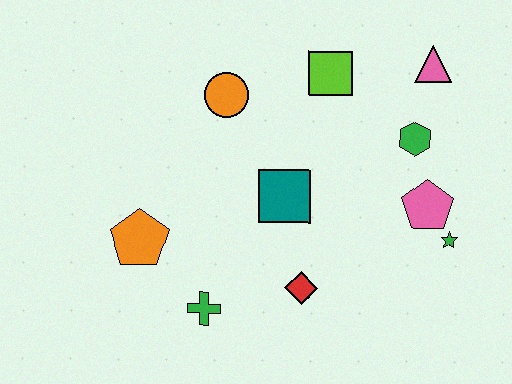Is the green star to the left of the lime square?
No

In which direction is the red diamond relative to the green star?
The red diamond is to the left of the green star.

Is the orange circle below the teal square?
No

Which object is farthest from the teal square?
The pink triangle is farthest from the teal square.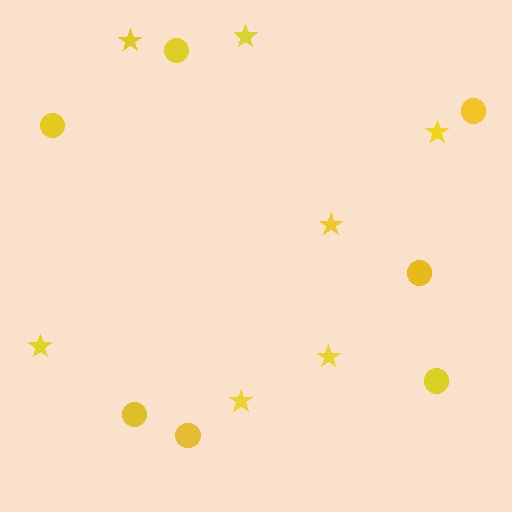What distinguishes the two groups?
There are 2 groups: one group of stars (7) and one group of circles (7).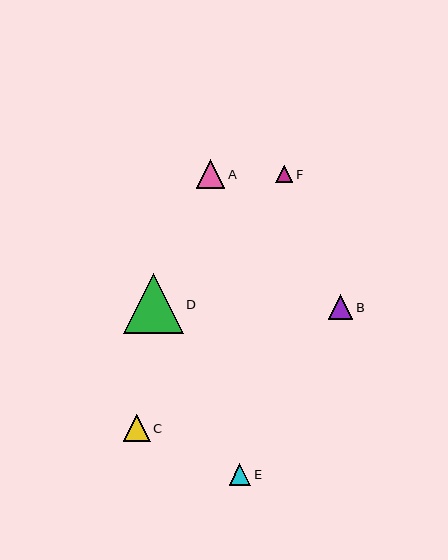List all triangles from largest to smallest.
From largest to smallest: D, A, C, B, E, F.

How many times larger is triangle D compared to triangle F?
Triangle D is approximately 3.5 times the size of triangle F.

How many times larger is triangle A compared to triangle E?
Triangle A is approximately 1.3 times the size of triangle E.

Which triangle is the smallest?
Triangle F is the smallest with a size of approximately 17 pixels.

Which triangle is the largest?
Triangle D is the largest with a size of approximately 59 pixels.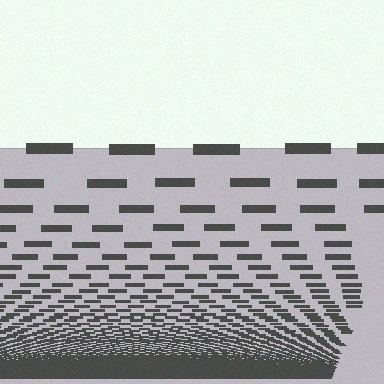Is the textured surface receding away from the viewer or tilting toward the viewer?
The surface appears to tilt toward the viewer. Texture elements get larger and sparser toward the top.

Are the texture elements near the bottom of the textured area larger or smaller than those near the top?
Smaller. The gradient is inverted — elements near the bottom are smaller and denser.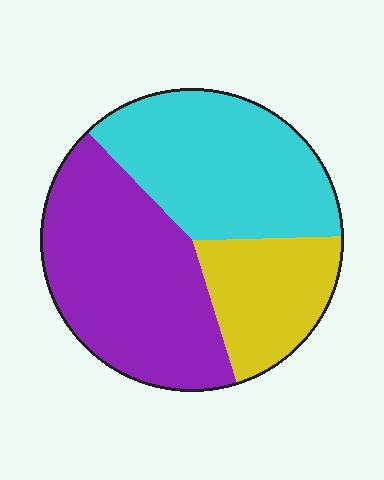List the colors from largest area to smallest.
From largest to smallest: purple, cyan, yellow.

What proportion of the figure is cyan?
Cyan covers 37% of the figure.